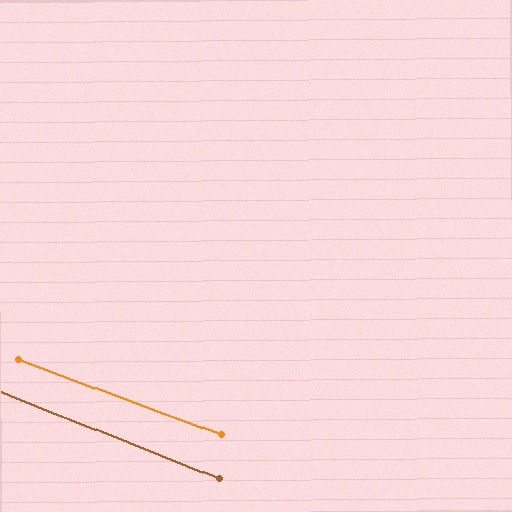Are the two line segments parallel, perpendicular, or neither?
Parallel — their directions differ by only 1.0°.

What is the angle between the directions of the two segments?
Approximately 1 degree.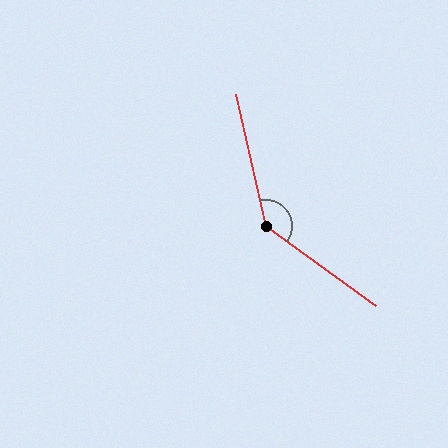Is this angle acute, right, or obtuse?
It is obtuse.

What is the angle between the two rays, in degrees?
Approximately 139 degrees.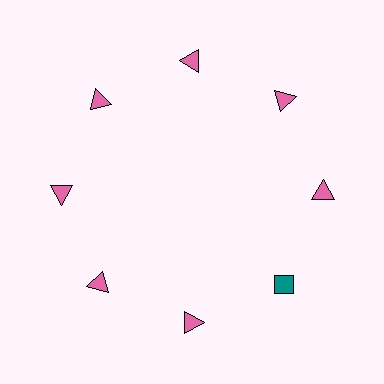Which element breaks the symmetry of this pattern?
The teal diamond at roughly the 4 o'clock position breaks the symmetry. All other shapes are pink triangles.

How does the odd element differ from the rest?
It differs in both color (teal instead of pink) and shape (diamond instead of triangle).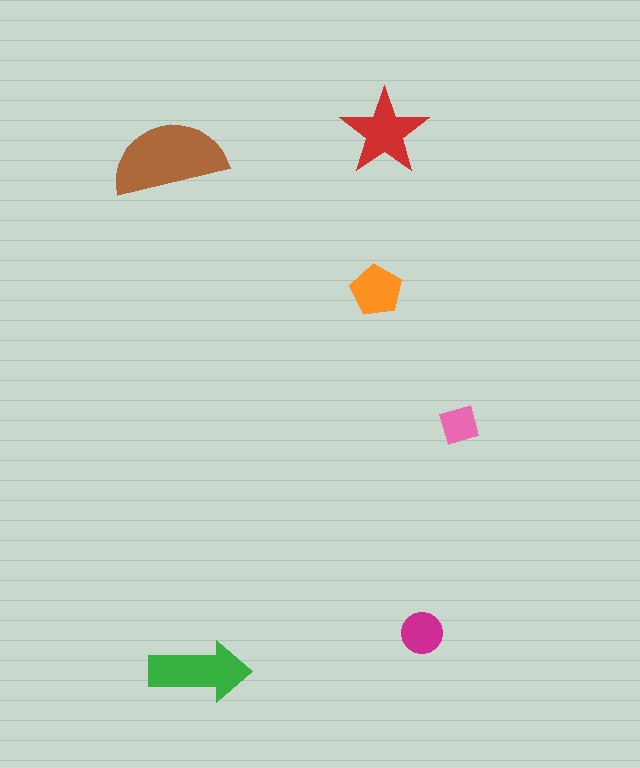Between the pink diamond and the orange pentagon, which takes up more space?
The orange pentagon.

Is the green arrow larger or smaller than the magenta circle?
Larger.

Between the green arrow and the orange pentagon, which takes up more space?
The green arrow.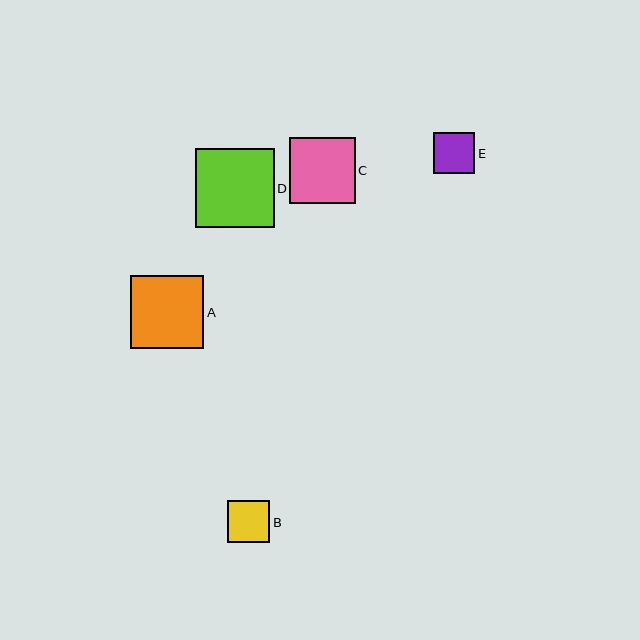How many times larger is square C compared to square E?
Square C is approximately 1.6 times the size of square E.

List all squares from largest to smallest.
From largest to smallest: D, A, C, B, E.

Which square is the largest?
Square D is the largest with a size of approximately 79 pixels.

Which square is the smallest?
Square E is the smallest with a size of approximately 41 pixels.